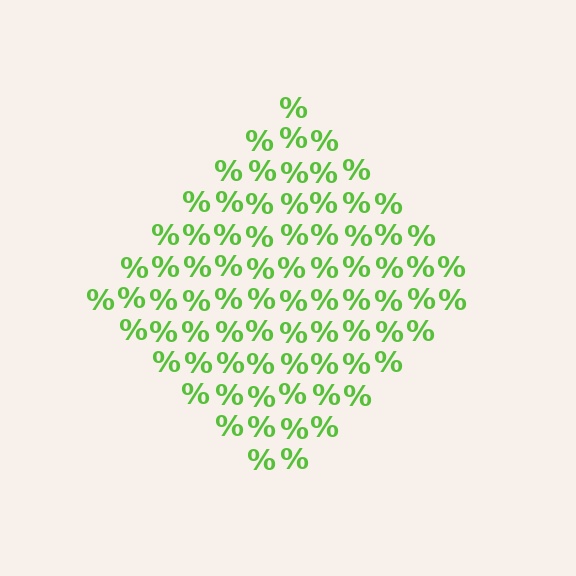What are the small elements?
The small elements are percent signs.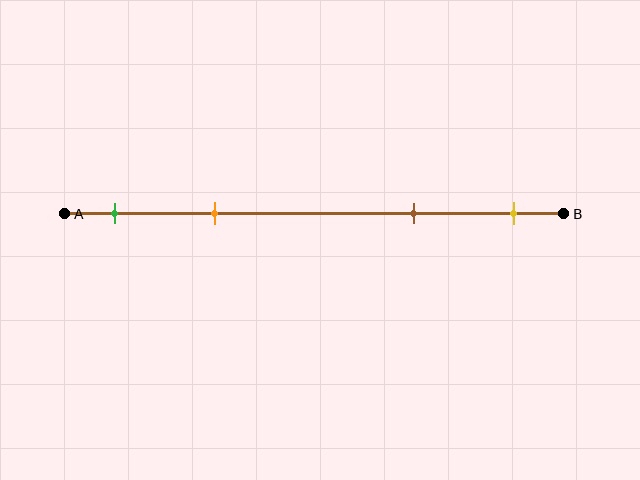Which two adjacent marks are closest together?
The green and orange marks are the closest adjacent pair.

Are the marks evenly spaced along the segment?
No, the marks are not evenly spaced.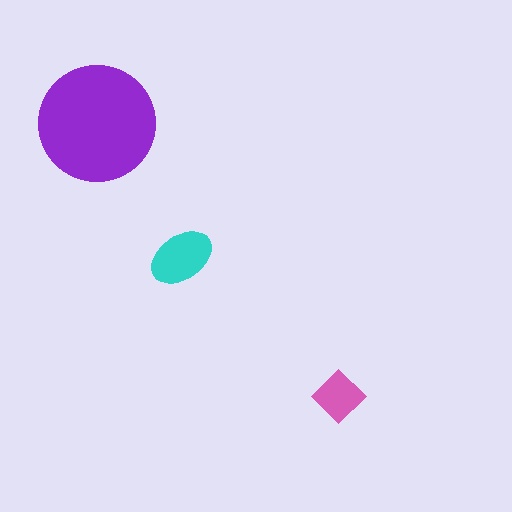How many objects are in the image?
There are 3 objects in the image.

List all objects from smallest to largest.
The pink diamond, the cyan ellipse, the purple circle.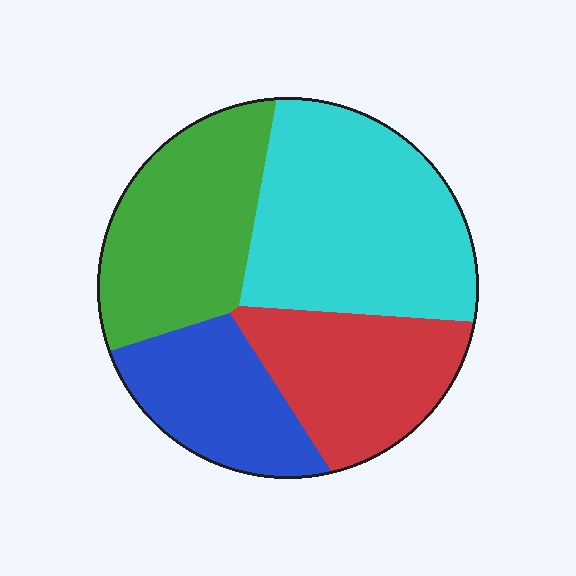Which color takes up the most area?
Cyan, at roughly 35%.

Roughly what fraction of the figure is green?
Green takes up between a sixth and a third of the figure.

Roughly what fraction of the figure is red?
Red covers around 20% of the figure.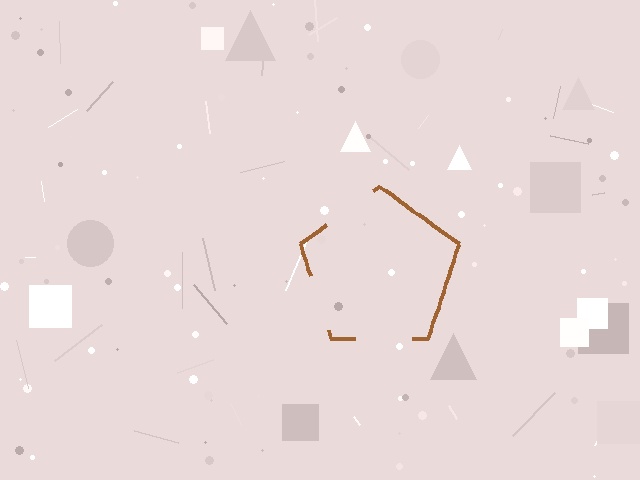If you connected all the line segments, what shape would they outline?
They would outline a pentagon.